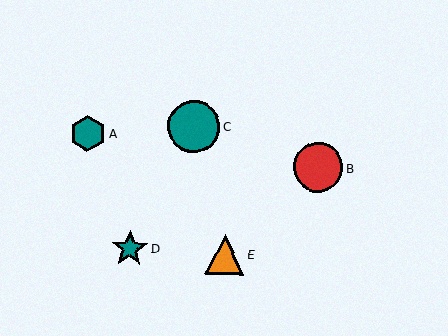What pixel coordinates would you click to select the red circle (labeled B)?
Click at (318, 167) to select the red circle B.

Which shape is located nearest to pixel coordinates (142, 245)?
The teal star (labeled D) at (130, 249) is nearest to that location.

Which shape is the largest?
The teal circle (labeled C) is the largest.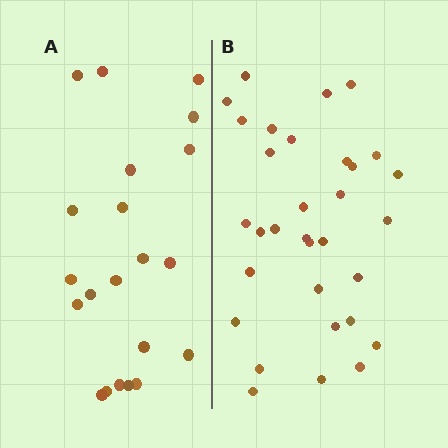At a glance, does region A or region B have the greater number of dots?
Region B (the right region) has more dots.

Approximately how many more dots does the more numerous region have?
Region B has roughly 12 or so more dots than region A.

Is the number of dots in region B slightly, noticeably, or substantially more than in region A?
Region B has substantially more. The ratio is roughly 1.5 to 1.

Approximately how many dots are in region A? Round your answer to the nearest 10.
About 20 dots. (The exact count is 21, which rounds to 20.)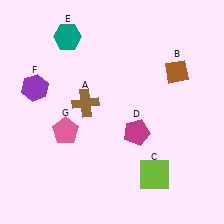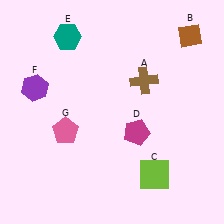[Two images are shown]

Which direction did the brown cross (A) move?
The brown cross (A) moved right.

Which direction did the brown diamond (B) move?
The brown diamond (B) moved up.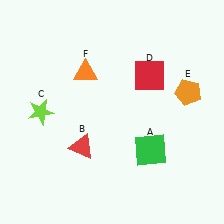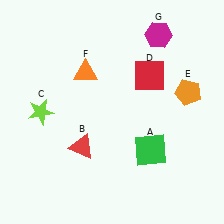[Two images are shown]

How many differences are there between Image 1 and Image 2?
There is 1 difference between the two images.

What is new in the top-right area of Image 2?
A magenta hexagon (G) was added in the top-right area of Image 2.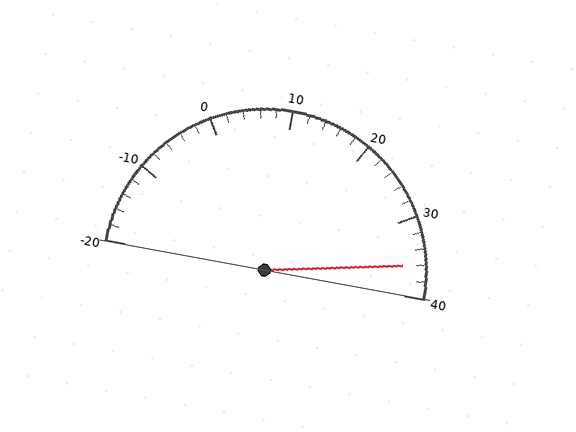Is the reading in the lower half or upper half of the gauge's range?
The reading is in the upper half of the range (-20 to 40).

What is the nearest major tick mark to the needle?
The nearest major tick mark is 40.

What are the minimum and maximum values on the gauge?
The gauge ranges from -20 to 40.